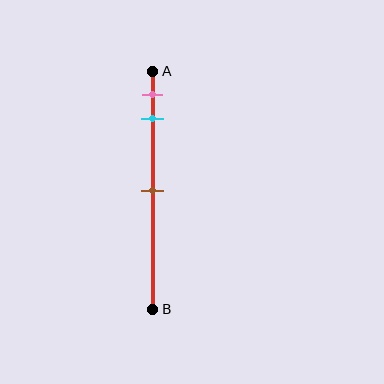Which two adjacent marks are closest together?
The pink and cyan marks are the closest adjacent pair.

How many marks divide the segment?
There are 3 marks dividing the segment.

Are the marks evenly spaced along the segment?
No, the marks are not evenly spaced.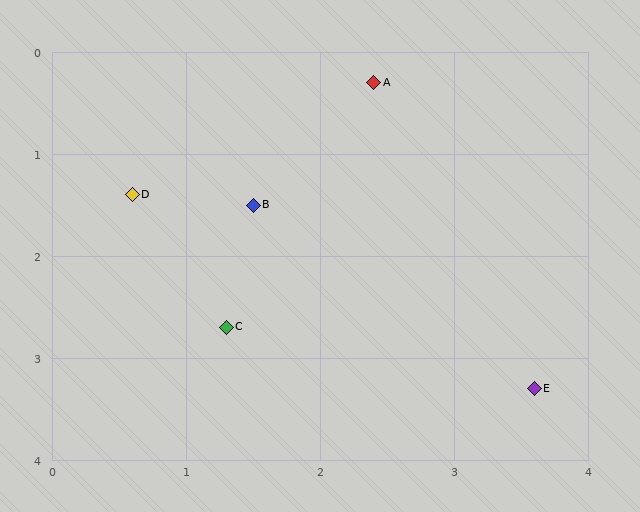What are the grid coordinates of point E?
Point E is at approximately (3.6, 3.3).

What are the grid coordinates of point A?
Point A is at approximately (2.4, 0.3).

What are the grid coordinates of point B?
Point B is at approximately (1.5, 1.5).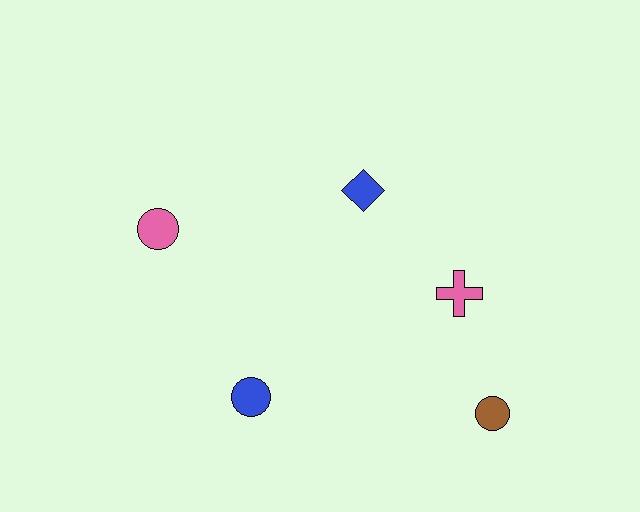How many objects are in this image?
There are 5 objects.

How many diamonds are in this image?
There is 1 diamond.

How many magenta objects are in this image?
There are no magenta objects.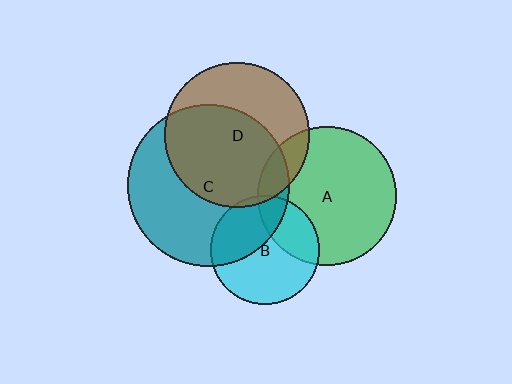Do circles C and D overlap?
Yes.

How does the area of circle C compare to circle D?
Approximately 1.3 times.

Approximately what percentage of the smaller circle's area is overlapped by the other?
Approximately 60%.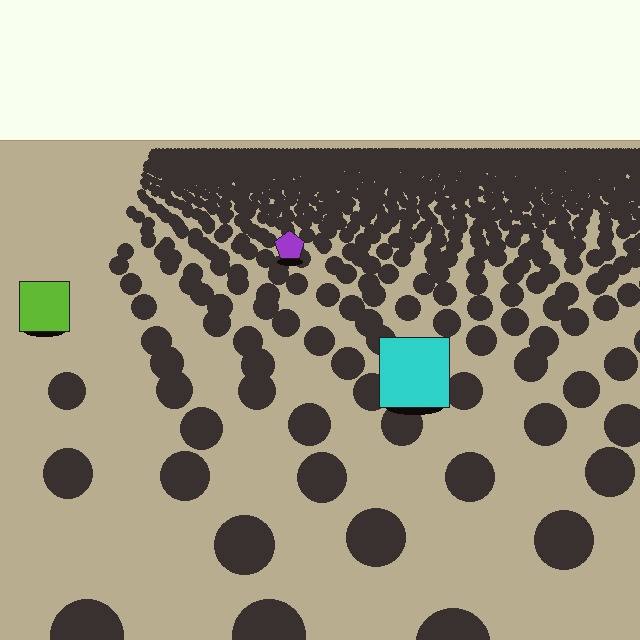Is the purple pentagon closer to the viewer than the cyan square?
No. The cyan square is closer — you can tell from the texture gradient: the ground texture is coarser near it.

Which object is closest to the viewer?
The cyan square is closest. The texture marks near it are larger and more spread out.